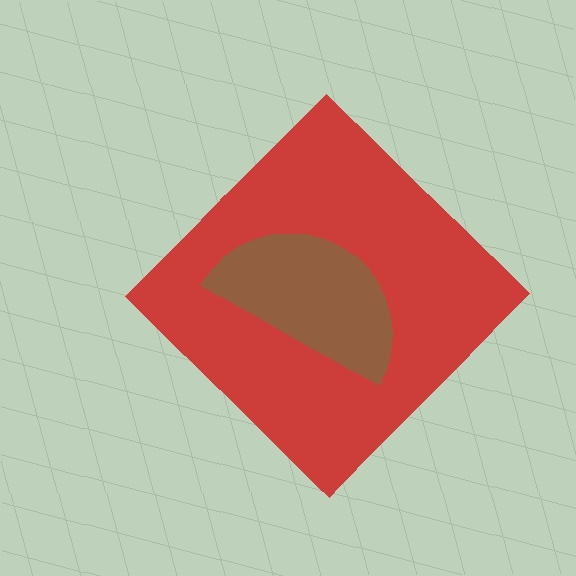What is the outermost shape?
The red diamond.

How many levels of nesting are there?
2.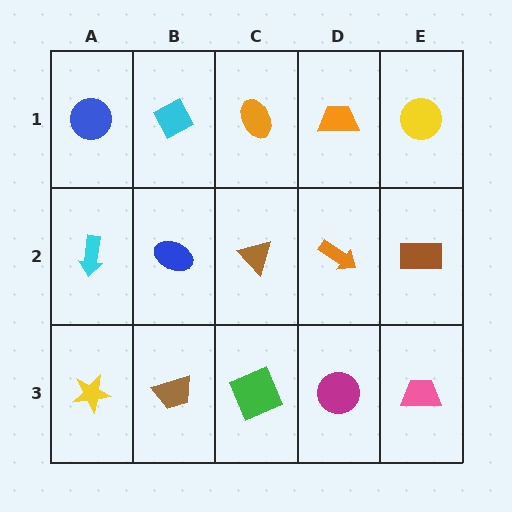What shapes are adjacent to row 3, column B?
A blue ellipse (row 2, column B), a yellow star (row 3, column A), a green square (row 3, column C).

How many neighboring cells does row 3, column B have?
3.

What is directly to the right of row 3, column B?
A green square.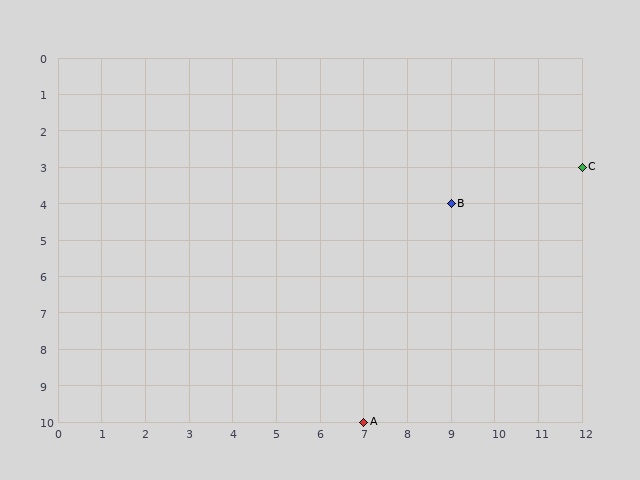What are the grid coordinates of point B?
Point B is at grid coordinates (9, 4).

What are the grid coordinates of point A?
Point A is at grid coordinates (7, 10).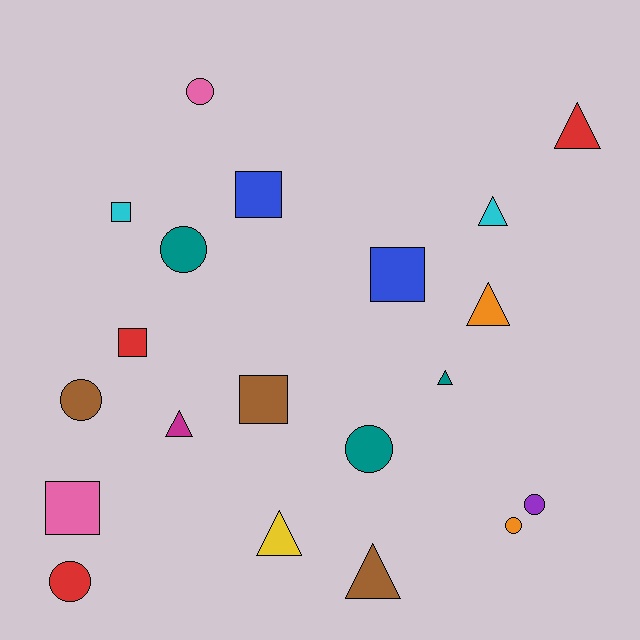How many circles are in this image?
There are 7 circles.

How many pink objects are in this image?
There are 2 pink objects.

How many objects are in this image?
There are 20 objects.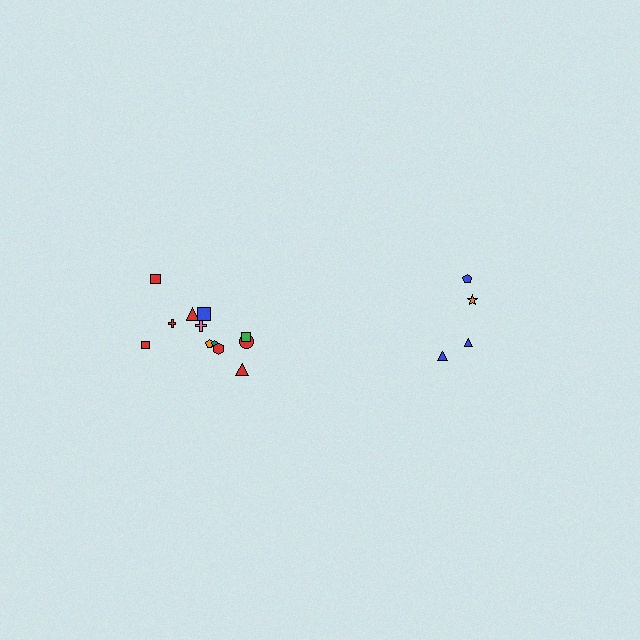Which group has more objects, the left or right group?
The left group.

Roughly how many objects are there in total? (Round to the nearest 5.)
Roughly 15 objects in total.